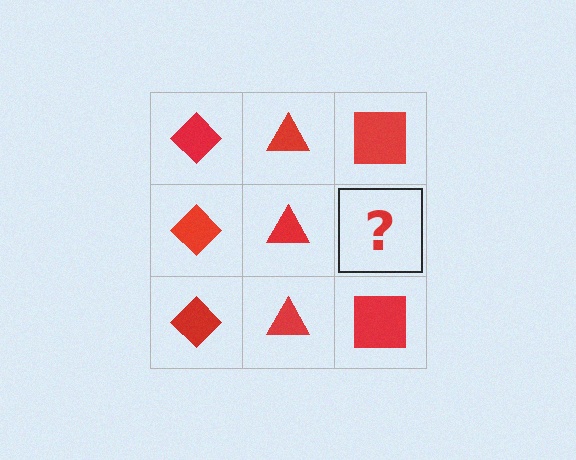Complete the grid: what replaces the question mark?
The question mark should be replaced with a red square.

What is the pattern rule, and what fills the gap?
The rule is that each column has a consistent shape. The gap should be filled with a red square.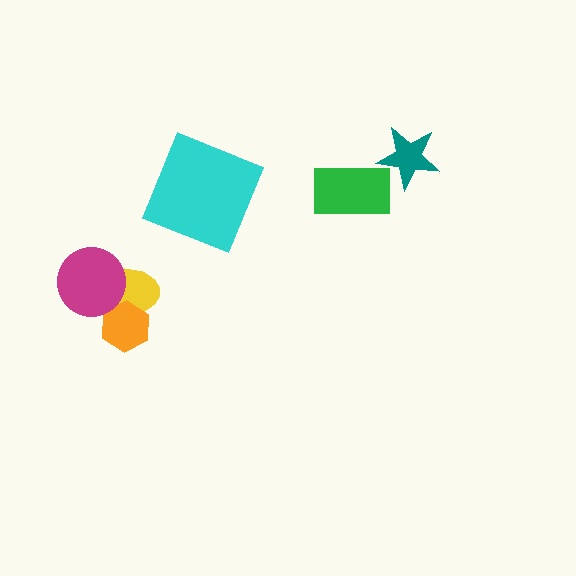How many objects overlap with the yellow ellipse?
2 objects overlap with the yellow ellipse.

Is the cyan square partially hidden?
No, no other shape covers it.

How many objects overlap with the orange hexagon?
1 object overlaps with the orange hexagon.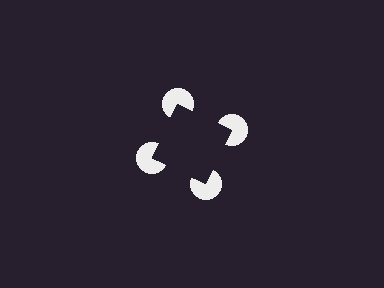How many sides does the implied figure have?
4 sides.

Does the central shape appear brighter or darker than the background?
It typically appears slightly darker than the background, even though no actual brightness change is drawn.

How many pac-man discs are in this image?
There are 4 — one at each vertex of the illusory square.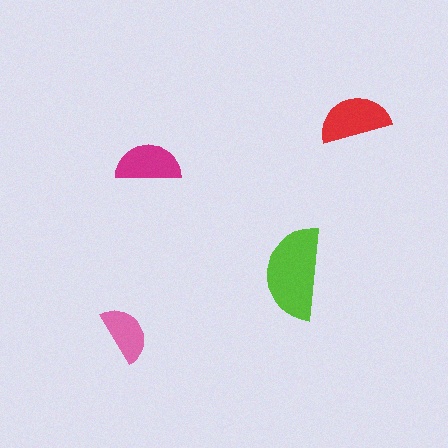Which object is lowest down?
The pink semicircle is bottommost.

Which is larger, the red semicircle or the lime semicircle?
The lime one.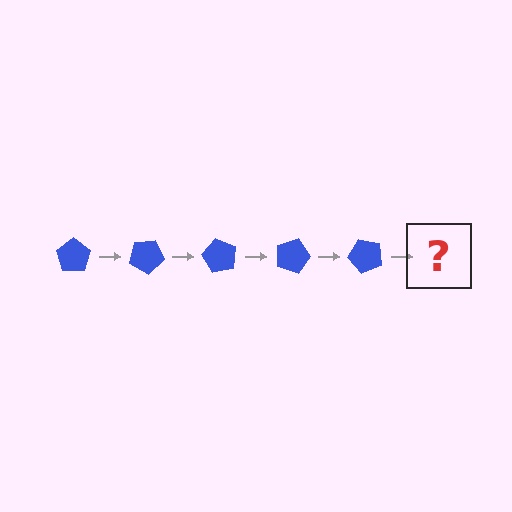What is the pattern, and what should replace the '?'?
The pattern is that the pentagon rotates 30 degrees each step. The '?' should be a blue pentagon rotated 150 degrees.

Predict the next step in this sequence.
The next step is a blue pentagon rotated 150 degrees.